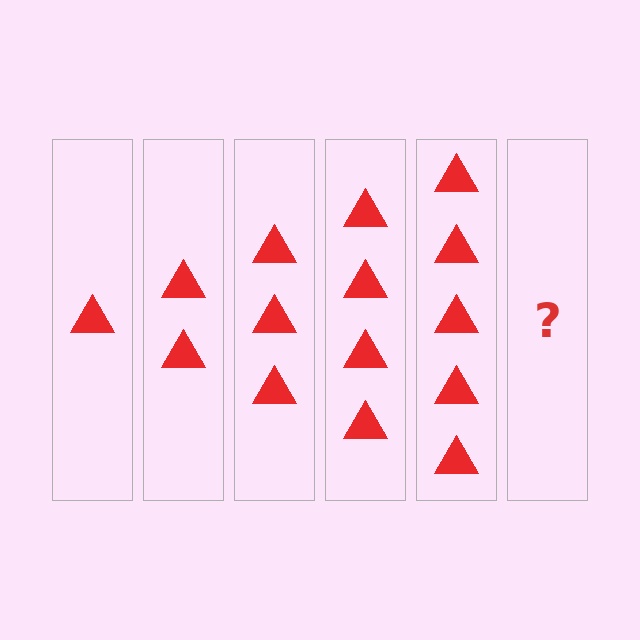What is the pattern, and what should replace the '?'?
The pattern is that each step adds one more triangle. The '?' should be 6 triangles.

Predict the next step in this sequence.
The next step is 6 triangles.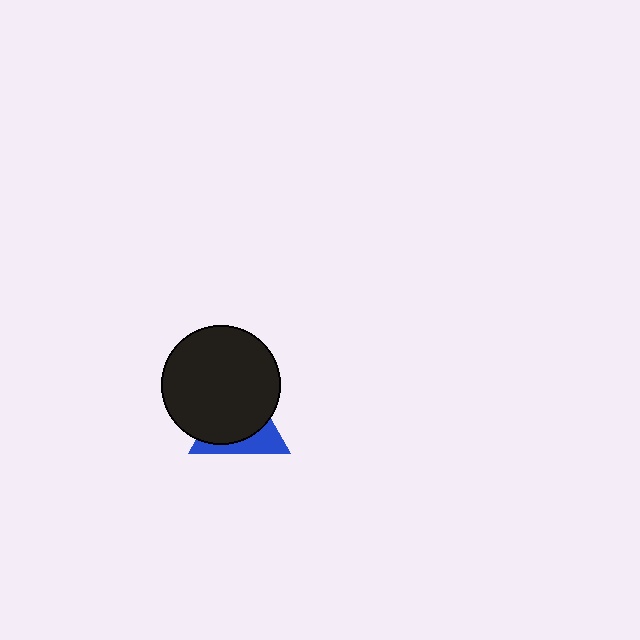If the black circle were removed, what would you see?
You would see the complete blue triangle.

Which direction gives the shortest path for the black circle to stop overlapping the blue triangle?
Moving toward the upper-left gives the shortest separation.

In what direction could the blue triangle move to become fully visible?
The blue triangle could move toward the lower-right. That would shift it out from behind the black circle entirely.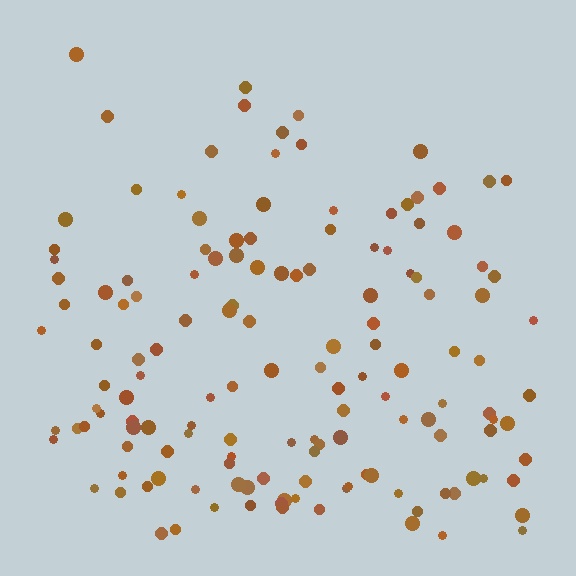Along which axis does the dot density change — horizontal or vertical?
Vertical.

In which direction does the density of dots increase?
From top to bottom, with the bottom side densest.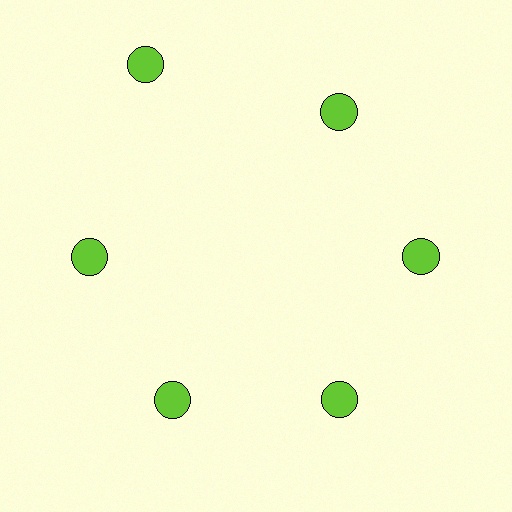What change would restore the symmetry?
The symmetry would be restored by moving it inward, back onto the ring so that all 6 circles sit at equal angles and equal distance from the center.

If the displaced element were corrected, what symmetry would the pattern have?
It would have 6-fold rotational symmetry — the pattern would map onto itself every 60 degrees.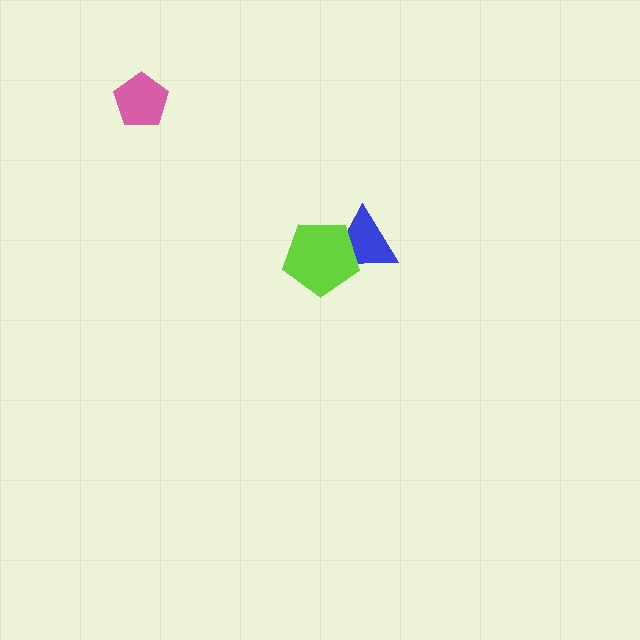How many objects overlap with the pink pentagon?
0 objects overlap with the pink pentagon.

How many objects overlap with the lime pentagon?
1 object overlaps with the lime pentagon.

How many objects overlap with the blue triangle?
1 object overlaps with the blue triangle.